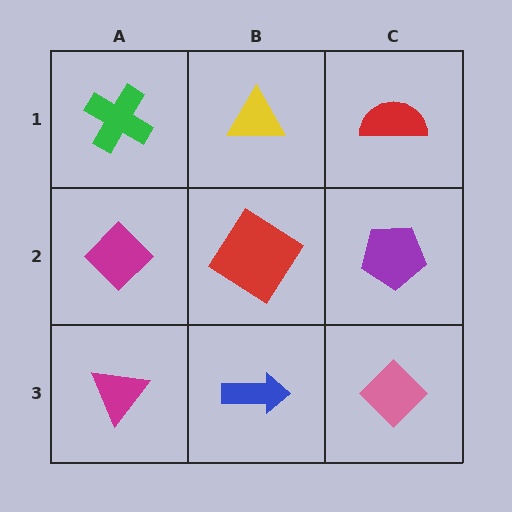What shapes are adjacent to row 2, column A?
A green cross (row 1, column A), a magenta triangle (row 3, column A), a red diamond (row 2, column B).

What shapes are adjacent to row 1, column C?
A purple pentagon (row 2, column C), a yellow triangle (row 1, column B).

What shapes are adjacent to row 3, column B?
A red diamond (row 2, column B), a magenta triangle (row 3, column A), a pink diamond (row 3, column C).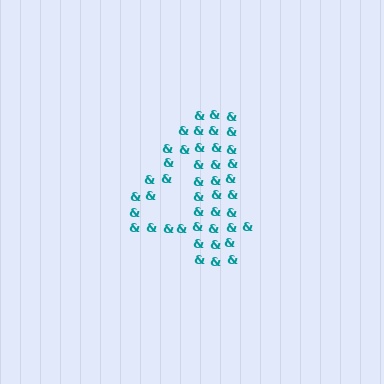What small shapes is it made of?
It is made of small ampersands.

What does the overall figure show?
The overall figure shows the digit 4.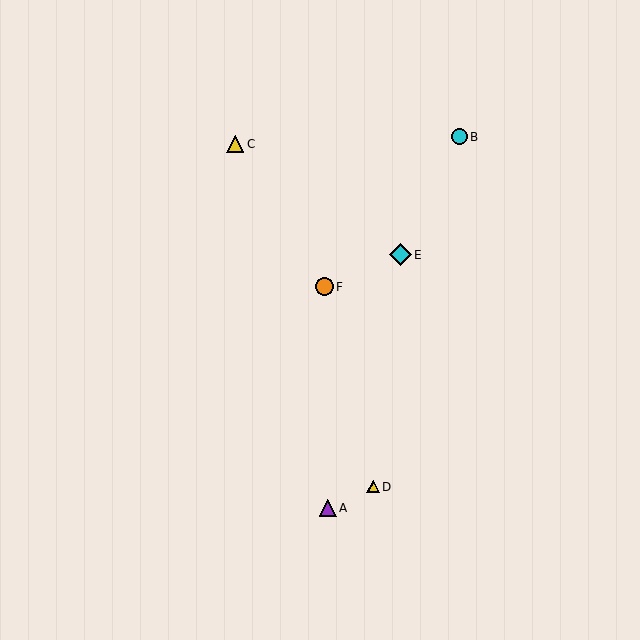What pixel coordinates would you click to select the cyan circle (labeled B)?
Click at (459, 137) to select the cyan circle B.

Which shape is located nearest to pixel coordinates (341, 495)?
The purple triangle (labeled A) at (328, 508) is nearest to that location.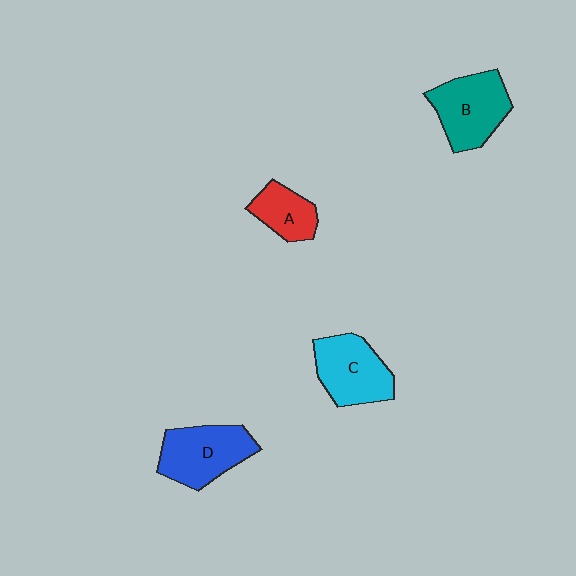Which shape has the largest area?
Shape B (teal).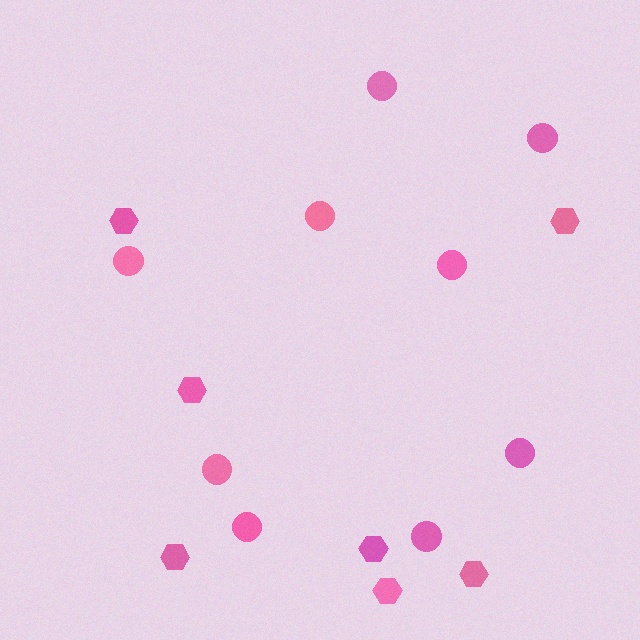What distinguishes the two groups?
There are 2 groups: one group of hexagons (7) and one group of circles (9).